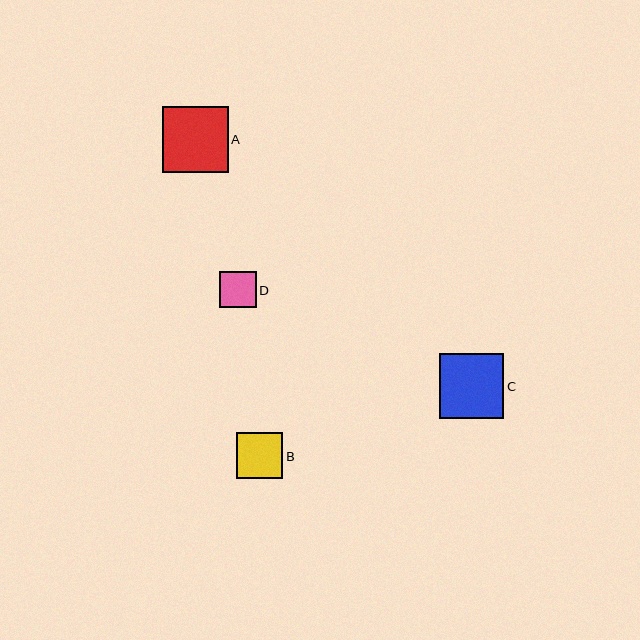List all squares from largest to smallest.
From largest to smallest: A, C, B, D.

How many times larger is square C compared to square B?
Square C is approximately 1.4 times the size of square B.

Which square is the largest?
Square A is the largest with a size of approximately 66 pixels.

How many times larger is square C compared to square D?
Square C is approximately 1.8 times the size of square D.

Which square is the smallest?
Square D is the smallest with a size of approximately 36 pixels.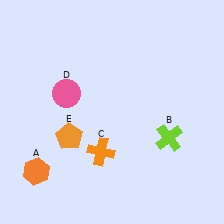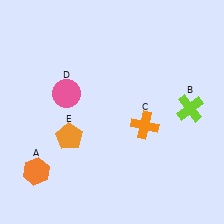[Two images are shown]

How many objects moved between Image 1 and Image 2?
2 objects moved between the two images.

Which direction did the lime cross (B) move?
The lime cross (B) moved up.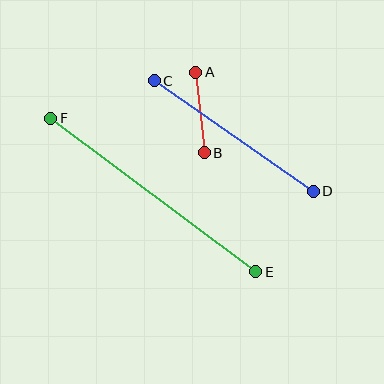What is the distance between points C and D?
The distance is approximately 194 pixels.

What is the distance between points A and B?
The distance is approximately 81 pixels.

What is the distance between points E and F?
The distance is approximately 256 pixels.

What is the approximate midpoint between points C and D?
The midpoint is at approximately (234, 136) pixels.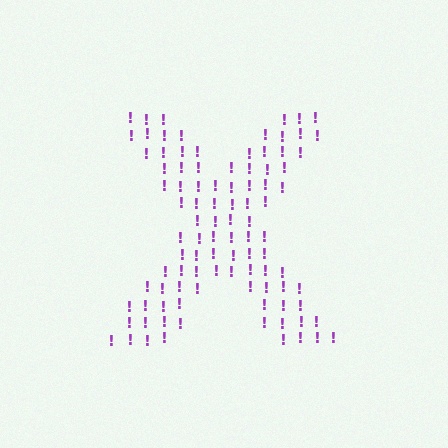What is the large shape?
The large shape is the letter X.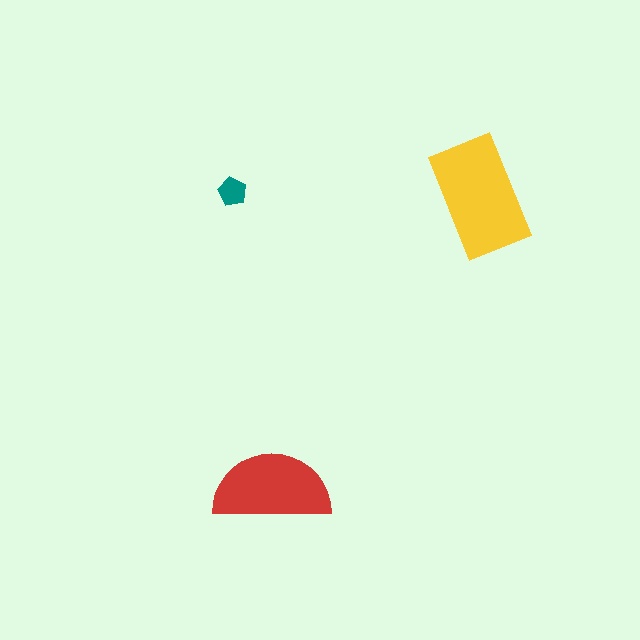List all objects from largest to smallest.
The yellow rectangle, the red semicircle, the teal pentagon.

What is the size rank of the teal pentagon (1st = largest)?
3rd.